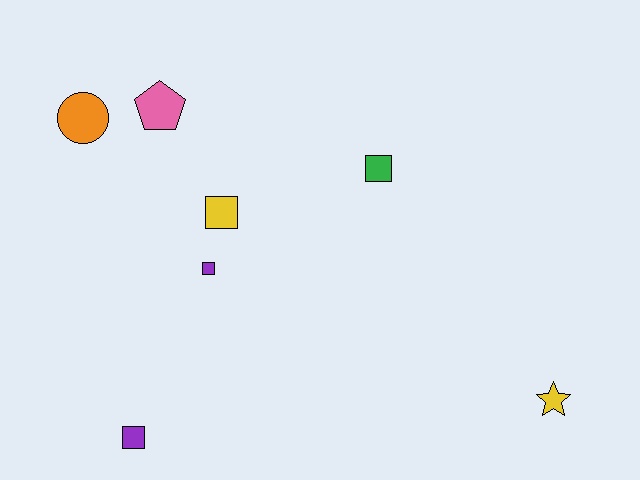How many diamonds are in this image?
There are no diamonds.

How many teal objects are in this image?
There are no teal objects.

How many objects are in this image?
There are 7 objects.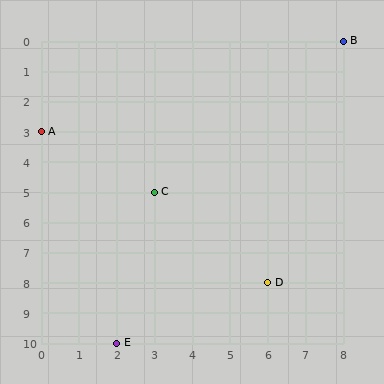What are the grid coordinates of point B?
Point B is at grid coordinates (8, 0).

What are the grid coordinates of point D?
Point D is at grid coordinates (6, 8).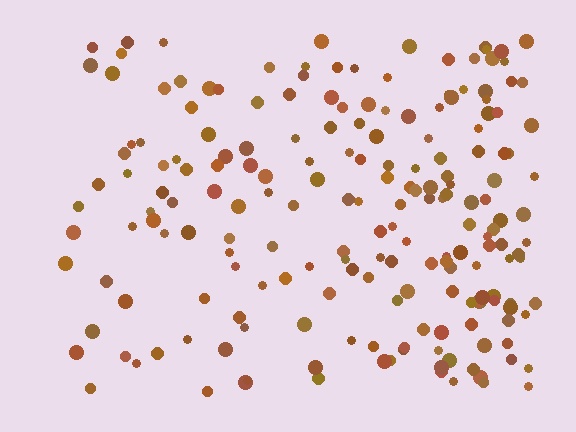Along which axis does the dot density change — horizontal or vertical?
Horizontal.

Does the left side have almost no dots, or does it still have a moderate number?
Still a moderate number, just noticeably fewer than the right.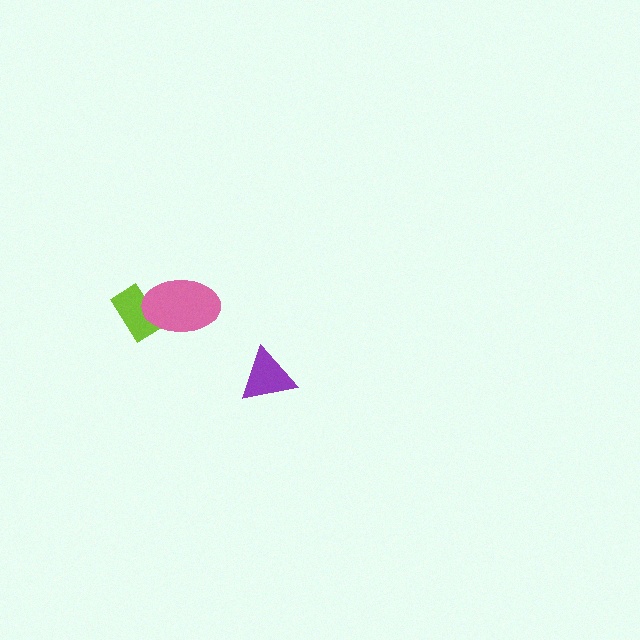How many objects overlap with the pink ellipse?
1 object overlaps with the pink ellipse.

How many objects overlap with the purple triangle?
0 objects overlap with the purple triangle.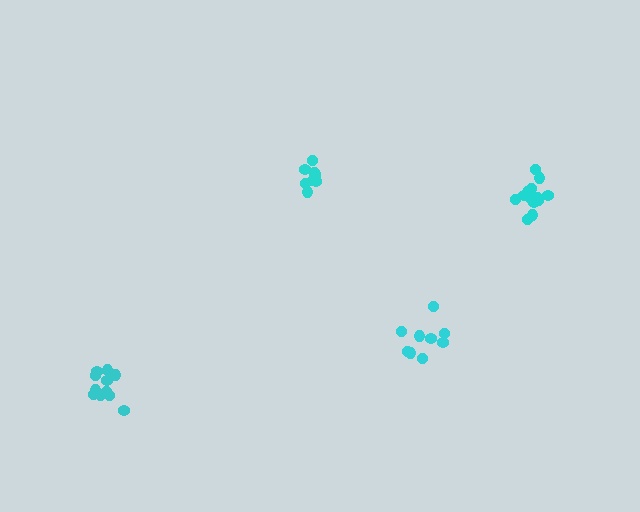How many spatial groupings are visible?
There are 4 spatial groupings.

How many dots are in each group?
Group 1: 9 dots, Group 2: 11 dots, Group 3: 9 dots, Group 4: 14 dots (43 total).